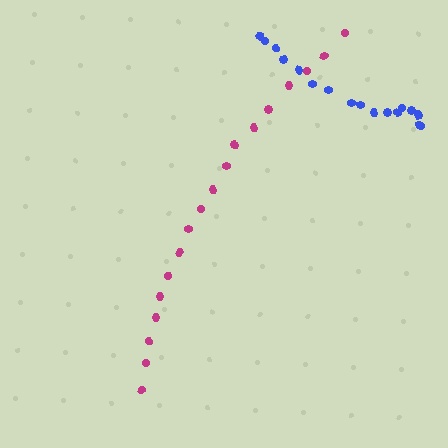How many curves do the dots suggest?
There are 2 distinct paths.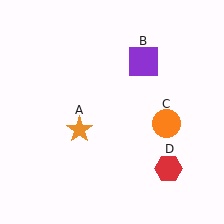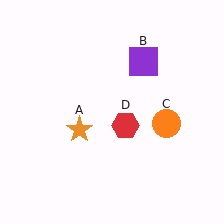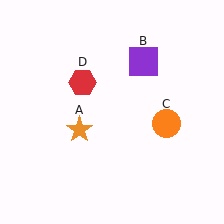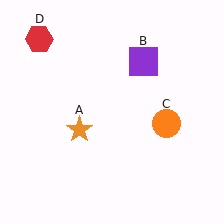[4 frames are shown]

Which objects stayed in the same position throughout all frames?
Orange star (object A) and purple square (object B) and orange circle (object C) remained stationary.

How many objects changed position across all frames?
1 object changed position: red hexagon (object D).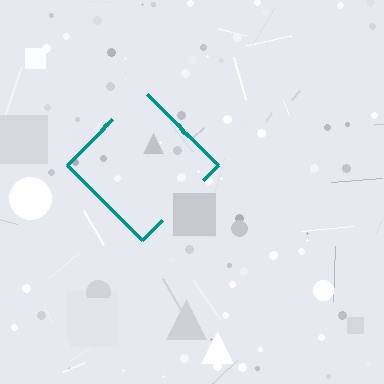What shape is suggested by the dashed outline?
The dashed outline suggests a diamond.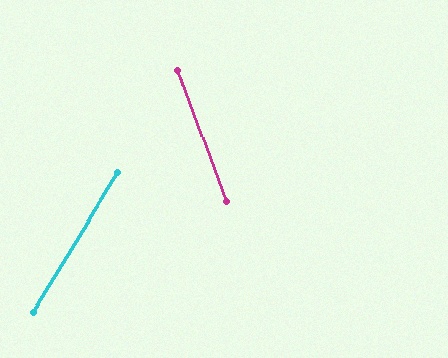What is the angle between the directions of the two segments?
Approximately 52 degrees.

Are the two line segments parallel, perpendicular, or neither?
Neither parallel nor perpendicular — they differ by about 52°.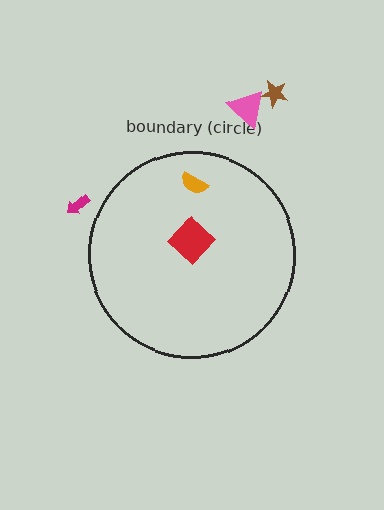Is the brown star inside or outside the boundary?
Outside.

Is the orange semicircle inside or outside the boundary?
Inside.